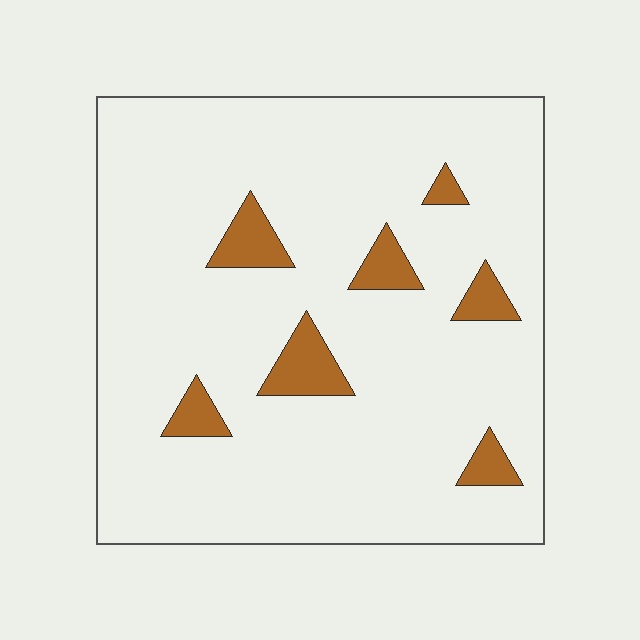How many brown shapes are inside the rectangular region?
7.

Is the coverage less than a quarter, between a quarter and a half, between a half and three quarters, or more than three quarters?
Less than a quarter.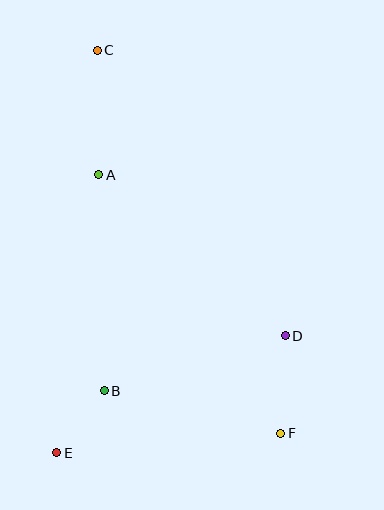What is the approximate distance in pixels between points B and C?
The distance between B and C is approximately 340 pixels.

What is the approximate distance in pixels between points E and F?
The distance between E and F is approximately 225 pixels.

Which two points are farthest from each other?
Points C and F are farthest from each other.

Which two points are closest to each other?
Points B and E are closest to each other.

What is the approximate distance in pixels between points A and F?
The distance between A and F is approximately 316 pixels.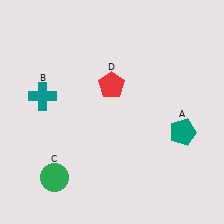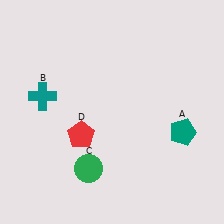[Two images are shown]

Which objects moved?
The objects that moved are: the green circle (C), the red pentagon (D).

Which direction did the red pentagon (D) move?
The red pentagon (D) moved down.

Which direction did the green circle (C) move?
The green circle (C) moved right.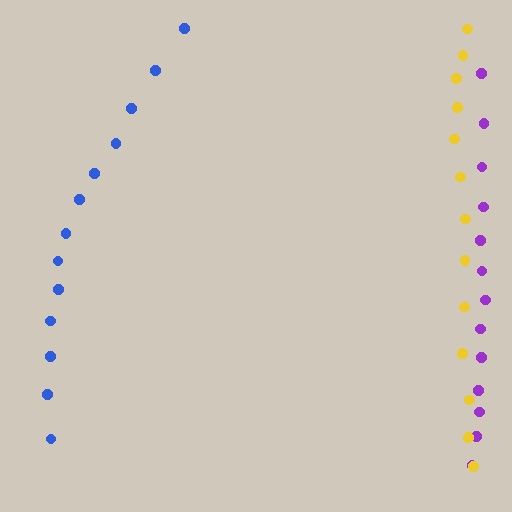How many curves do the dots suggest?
There are 3 distinct paths.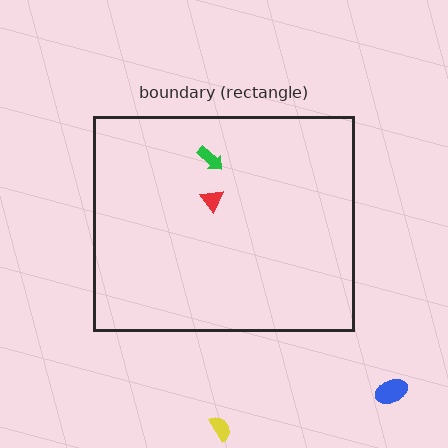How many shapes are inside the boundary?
2 inside, 2 outside.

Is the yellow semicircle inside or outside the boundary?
Outside.